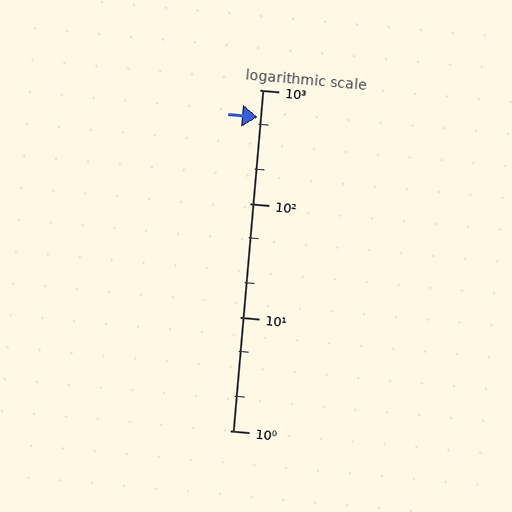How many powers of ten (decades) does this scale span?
The scale spans 3 decades, from 1 to 1000.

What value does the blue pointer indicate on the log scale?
The pointer indicates approximately 570.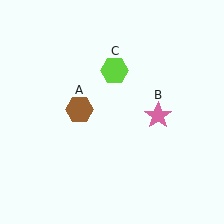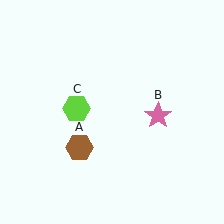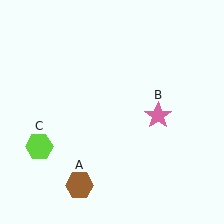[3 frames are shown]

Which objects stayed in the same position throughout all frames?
Pink star (object B) remained stationary.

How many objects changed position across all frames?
2 objects changed position: brown hexagon (object A), lime hexagon (object C).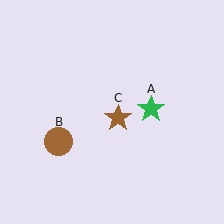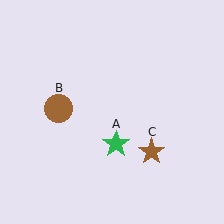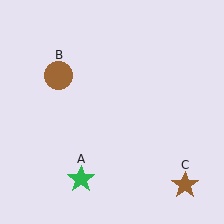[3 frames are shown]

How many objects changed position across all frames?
3 objects changed position: green star (object A), brown circle (object B), brown star (object C).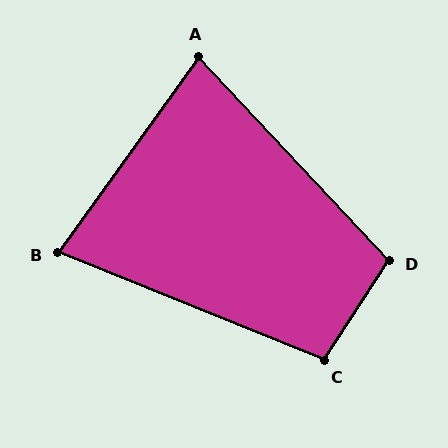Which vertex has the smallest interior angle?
B, at approximately 76 degrees.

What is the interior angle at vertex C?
Approximately 101 degrees (obtuse).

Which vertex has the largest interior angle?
D, at approximately 104 degrees.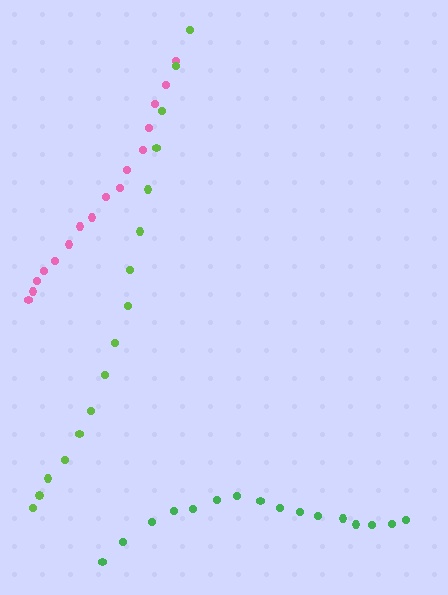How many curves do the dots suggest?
There are 3 distinct paths.